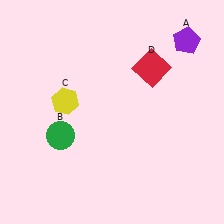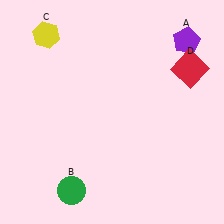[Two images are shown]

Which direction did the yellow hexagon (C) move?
The yellow hexagon (C) moved up.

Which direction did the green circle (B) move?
The green circle (B) moved down.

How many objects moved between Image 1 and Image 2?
3 objects moved between the two images.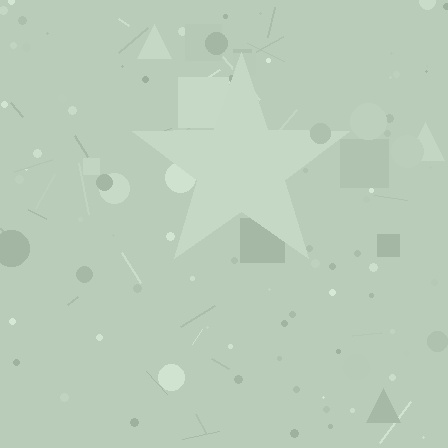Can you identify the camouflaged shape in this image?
The camouflaged shape is a star.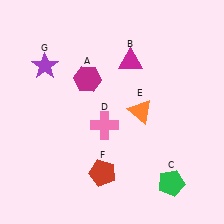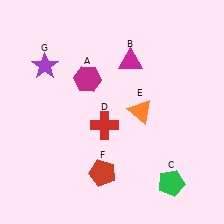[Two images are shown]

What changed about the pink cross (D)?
In Image 1, D is pink. In Image 2, it changed to red.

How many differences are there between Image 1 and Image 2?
There is 1 difference between the two images.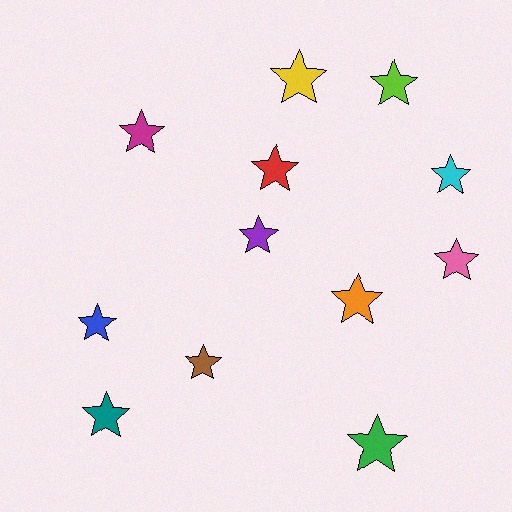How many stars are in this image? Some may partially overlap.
There are 12 stars.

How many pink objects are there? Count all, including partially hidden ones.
There is 1 pink object.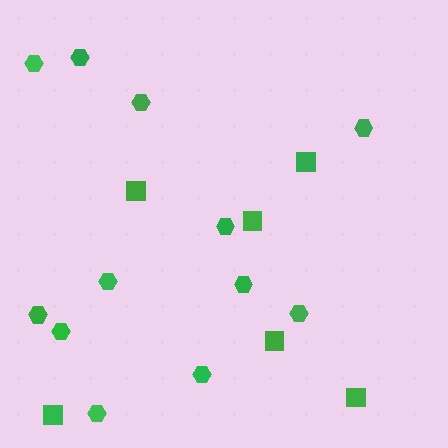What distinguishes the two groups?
There are 2 groups: one group of hexagons (12) and one group of squares (6).